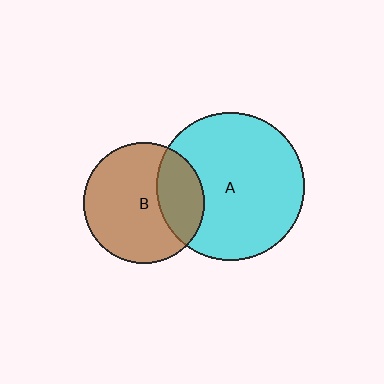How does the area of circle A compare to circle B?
Approximately 1.5 times.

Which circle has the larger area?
Circle A (cyan).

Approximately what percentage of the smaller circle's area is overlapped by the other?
Approximately 30%.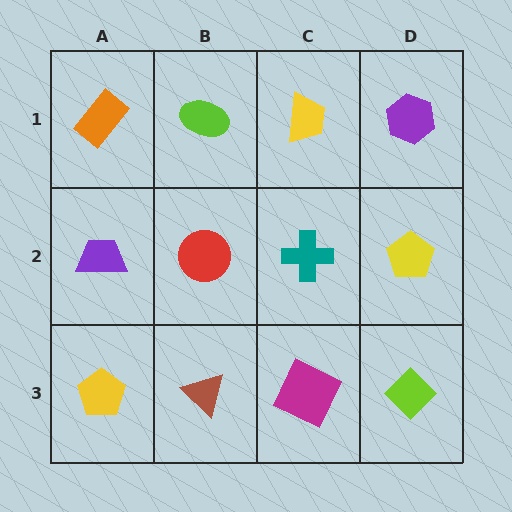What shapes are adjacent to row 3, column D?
A yellow pentagon (row 2, column D), a magenta square (row 3, column C).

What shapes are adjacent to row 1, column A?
A purple trapezoid (row 2, column A), a lime ellipse (row 1, column B).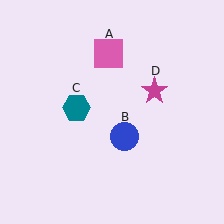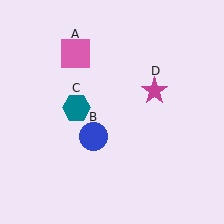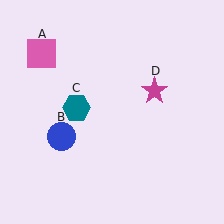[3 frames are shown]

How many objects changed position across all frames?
2 objects changed position: pink square (object A), blue circle (object B).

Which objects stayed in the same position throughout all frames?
Teal hexagon (object C) and magenta star (object D) remained stationary.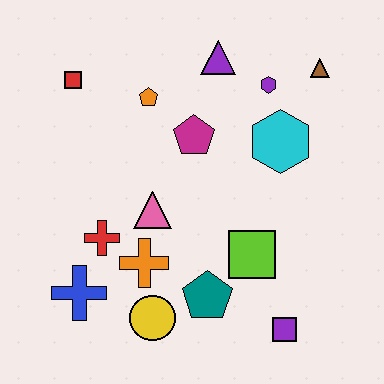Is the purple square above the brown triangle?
No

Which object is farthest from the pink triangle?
The brown triangle is farthest from the pink triangle.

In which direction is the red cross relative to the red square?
The red cross is below the red square.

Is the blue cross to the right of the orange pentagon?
No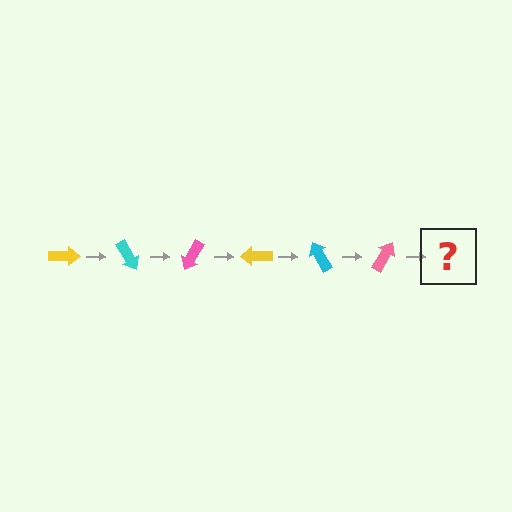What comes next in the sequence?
The next element should be a yellow arrow, rotated 360 degrees from the start.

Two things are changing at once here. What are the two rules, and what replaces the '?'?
The two rules are that it rotates 60 degrees each step and the color cycles through yellow, cyan, and pink. The '?' should be a yellow arrow, rotated 360 degrees from the start.